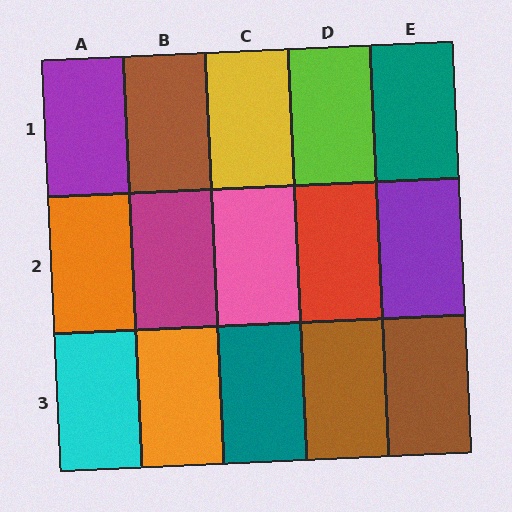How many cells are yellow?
1 cell is yellow.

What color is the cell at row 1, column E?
Teal.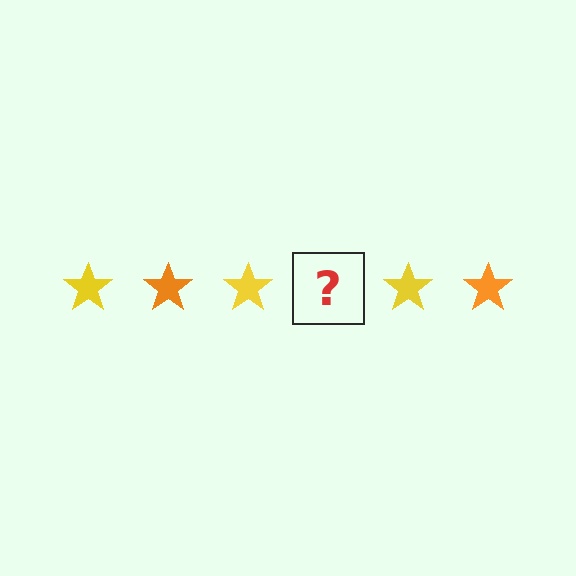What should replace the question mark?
The question mark should be replaced with an orange star.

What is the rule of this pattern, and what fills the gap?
The rule is that the pattern cycles through yellow, orange stars. The gap should be filled with an orange star.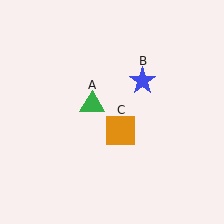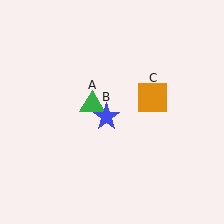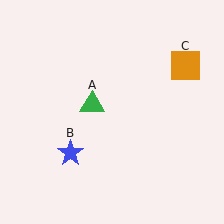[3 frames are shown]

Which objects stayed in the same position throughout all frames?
Green triangle (object A) remained stationary.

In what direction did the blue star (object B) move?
The blue star (object B) moved down and to the left.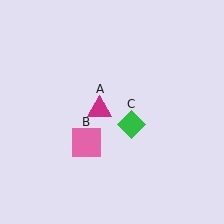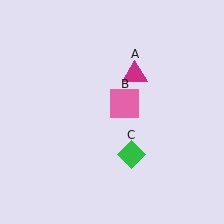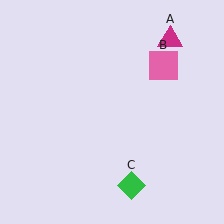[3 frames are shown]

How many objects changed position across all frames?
3 objects changed position: magenta triangle (object A), pink square (object B), green diamond (object C).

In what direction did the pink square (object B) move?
The pink square (object B) moved up and to the right.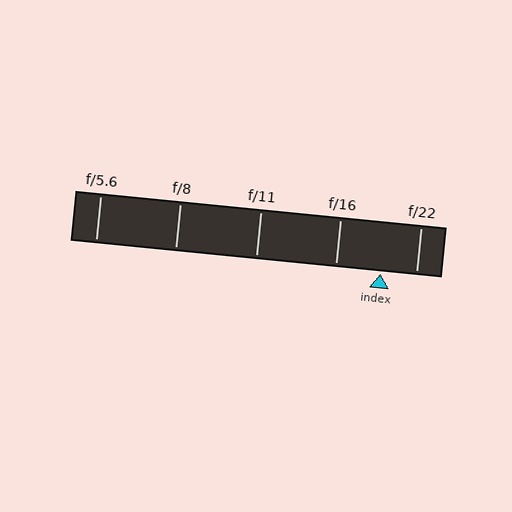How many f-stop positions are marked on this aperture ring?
There are 5 f-stop positions marked.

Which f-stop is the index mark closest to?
The index mark is closest to f/22.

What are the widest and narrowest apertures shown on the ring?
The widest aperture shown is f/5.6 and the narrowest is f/22.